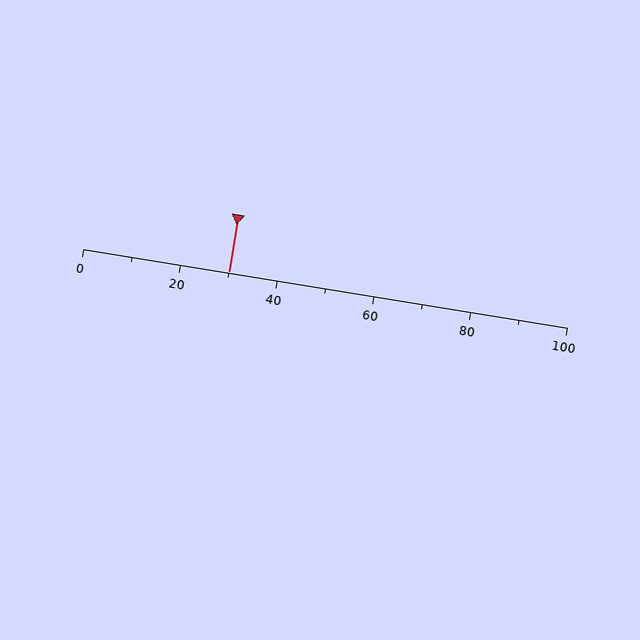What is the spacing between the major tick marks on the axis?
The major ticks are spaced 20 apart.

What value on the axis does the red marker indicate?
The marker indicates approximately 30.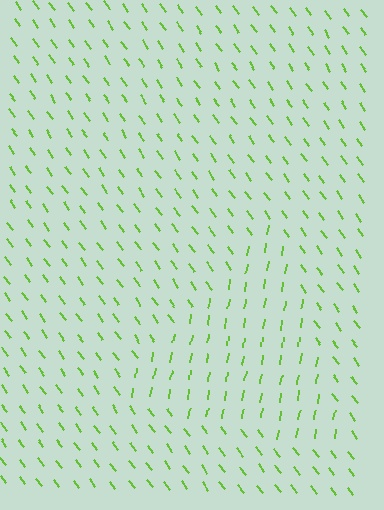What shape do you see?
I see a triangle.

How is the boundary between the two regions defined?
The boundary is defined purely by a change in line orientation (approximately 45 degrees difference). All lines are the same color and thickness.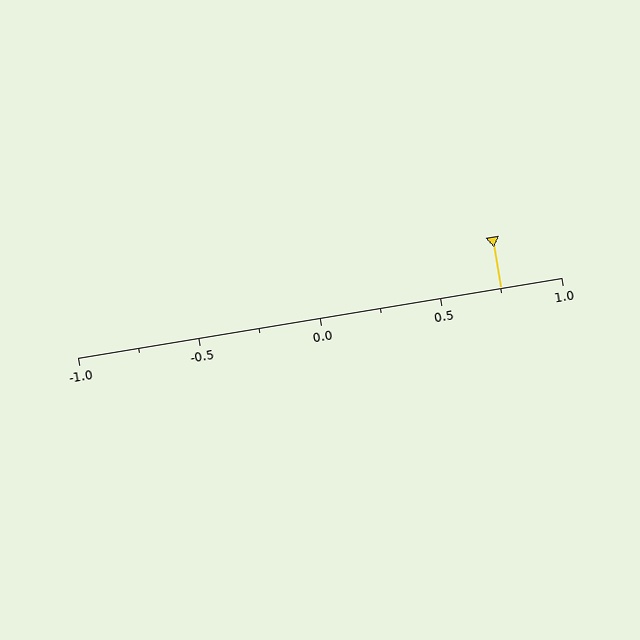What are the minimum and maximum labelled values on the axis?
The axis runs from -1.0 to 1.0.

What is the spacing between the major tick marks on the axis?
The major ticks are spaced 0.5 apart.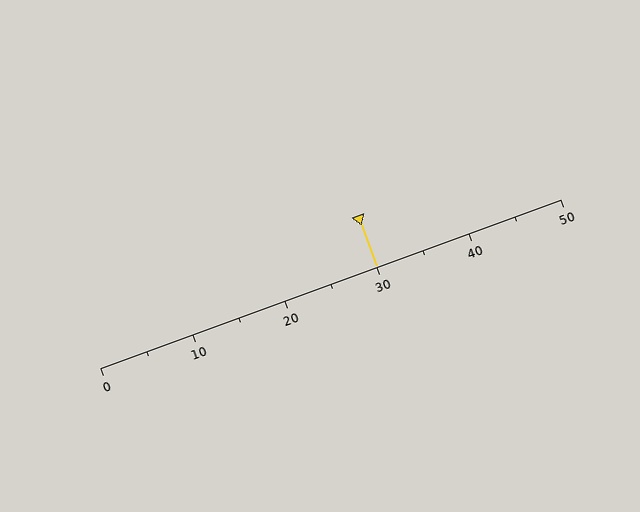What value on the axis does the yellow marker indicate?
The marker indicates approximately 30.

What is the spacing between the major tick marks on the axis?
The major ticks are spaced 10 apart.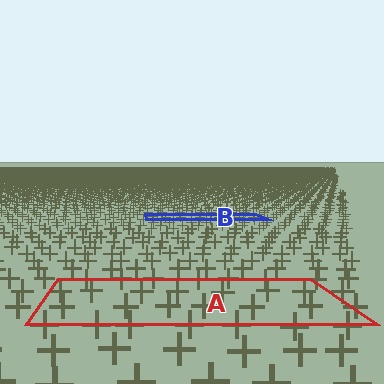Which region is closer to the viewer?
Region A is closer. The texture elements there are larger and more spread out.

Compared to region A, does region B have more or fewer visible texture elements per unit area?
Region B has more texture elements per unit area — they are packed more densely because it is farther away.